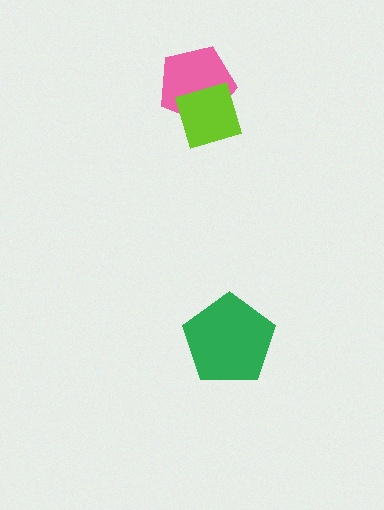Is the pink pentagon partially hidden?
Yes, it is partially covered by another shape.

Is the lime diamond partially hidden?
No, no other shape covers it.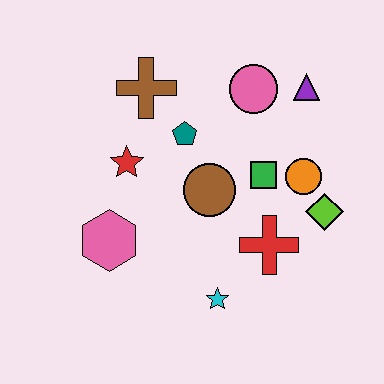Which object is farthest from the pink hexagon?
The purple triangle is farthest from the pink hexagon.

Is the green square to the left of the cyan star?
No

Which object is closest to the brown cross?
The teal pentagon is closest to the brown cross.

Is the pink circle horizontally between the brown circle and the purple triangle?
Yes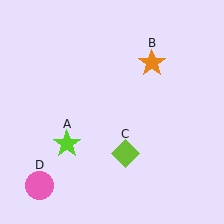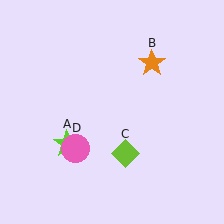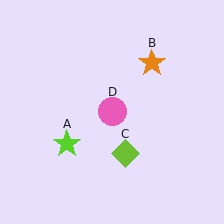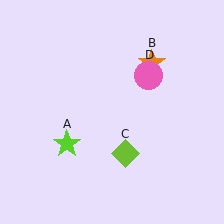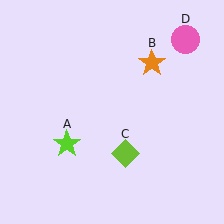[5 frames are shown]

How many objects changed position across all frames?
1 object changed position: pink circle (object D).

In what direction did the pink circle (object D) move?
The pink circle (object D) moved up and to the right.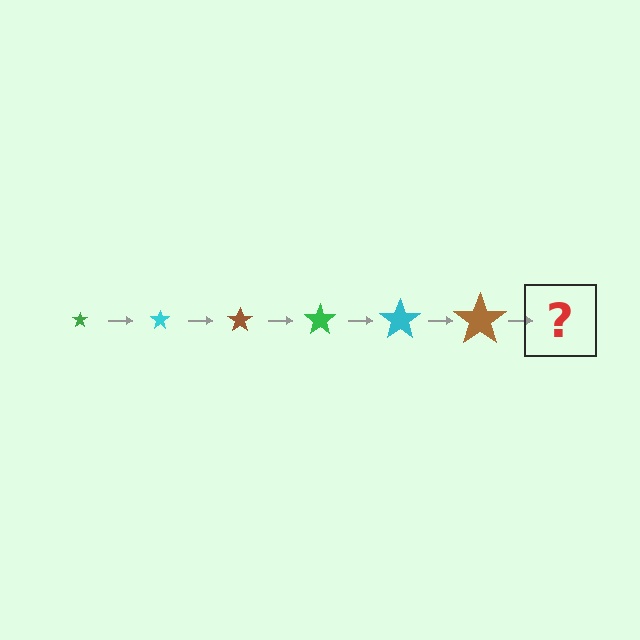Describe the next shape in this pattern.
It should be a green star, larger than the previous one.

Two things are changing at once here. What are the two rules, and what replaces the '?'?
The two rules are that the star grows larger each step and the color cycles through green, cyan, and brown. The '?' should be a green star, larger than the previous one.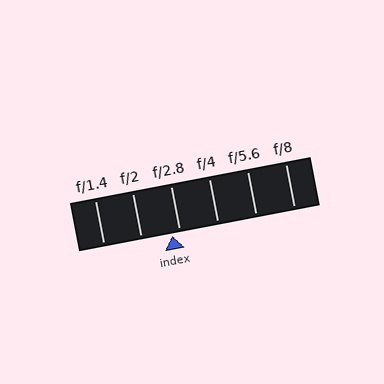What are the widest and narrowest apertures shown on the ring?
The widest aperture shown is f/1.4 and the narrowest is f/8.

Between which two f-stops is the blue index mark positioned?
The index mark is between f/2 and f/2.8.